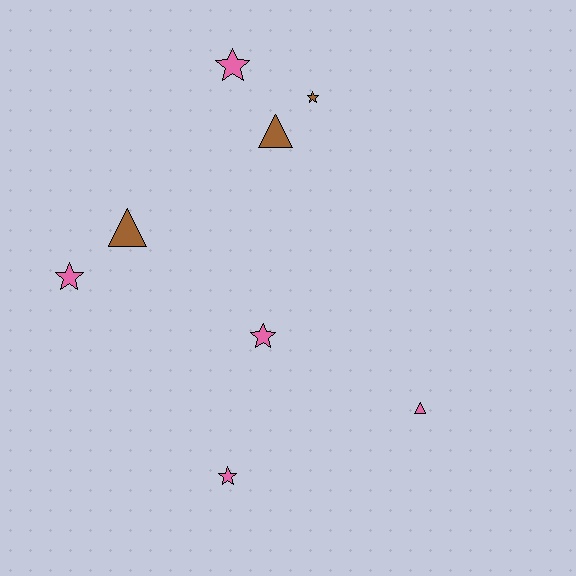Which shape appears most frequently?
Star, with 5 objects.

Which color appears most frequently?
Pink, with 5 objects.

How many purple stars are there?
There are no purple stars.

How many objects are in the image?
There are 8 objects.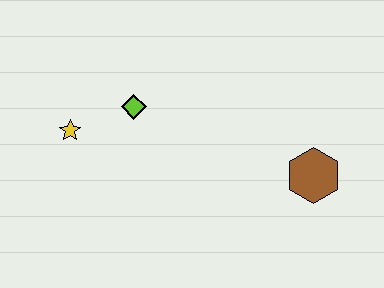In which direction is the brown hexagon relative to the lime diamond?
The brown hexagon is to the right of the lime diamond.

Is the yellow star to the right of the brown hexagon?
No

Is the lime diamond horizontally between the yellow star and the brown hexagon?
Yes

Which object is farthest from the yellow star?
The brown hexagon is farthest from the yellow star.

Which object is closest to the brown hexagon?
The lime diamond is closest to the brown hexagon.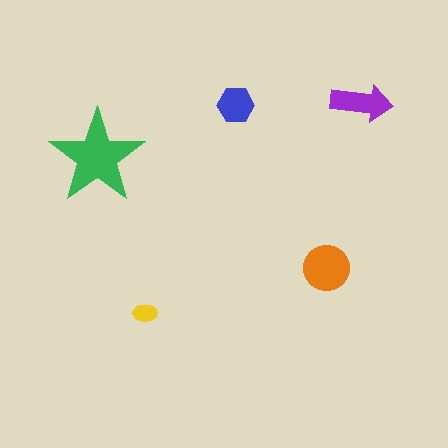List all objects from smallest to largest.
The yellow ellipse, the blue hexagon, the purple arrow, the orange circle, the green star.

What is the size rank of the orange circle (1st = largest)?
2nd.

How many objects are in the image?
There are 5 objects in the image.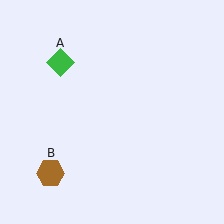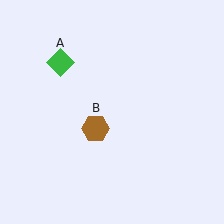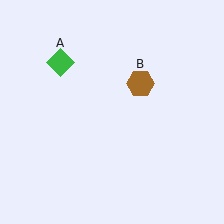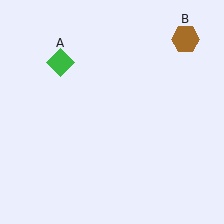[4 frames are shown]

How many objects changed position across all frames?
1 object changed position: brown hexagon (object B).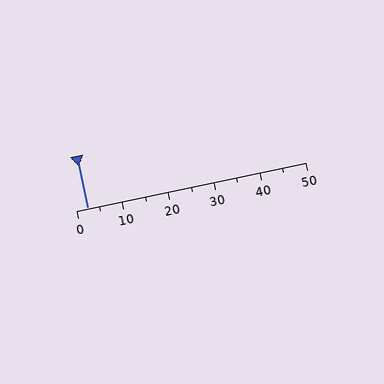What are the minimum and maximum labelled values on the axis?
The axis runs from 0 to 50.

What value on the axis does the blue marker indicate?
The marker indicates approximately 2.5.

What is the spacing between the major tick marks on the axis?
The major ticks are spaced 10 apart.